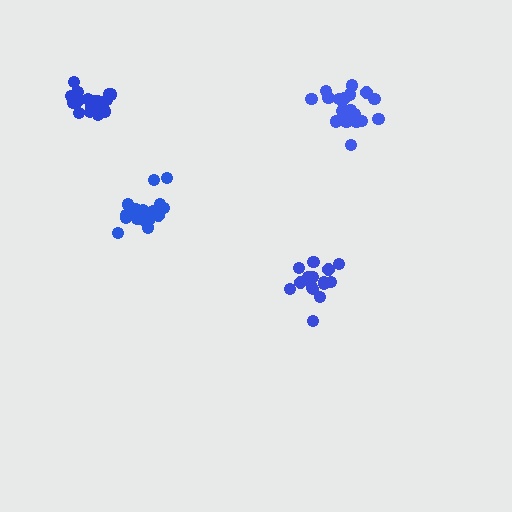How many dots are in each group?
Group 1: 15 dots, Group 2: 19 dots, Group 3: 21 dots, Group 4: 19 dots (74 total).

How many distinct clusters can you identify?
There are 4 distinct clusters.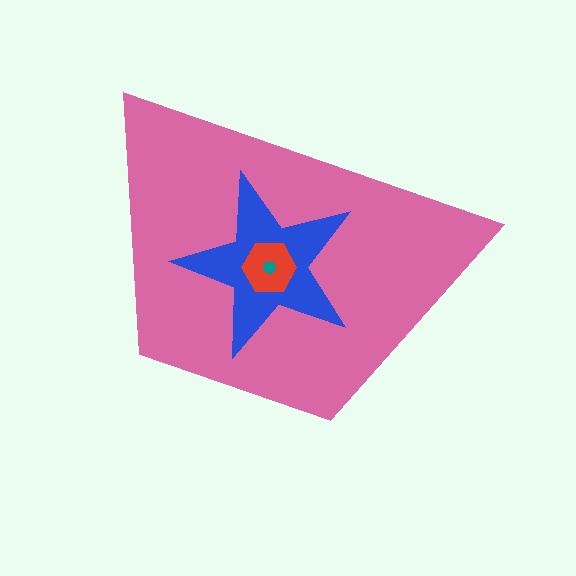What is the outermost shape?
The pink trapezoid.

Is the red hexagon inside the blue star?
Yes.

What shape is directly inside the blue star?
The red hexagon.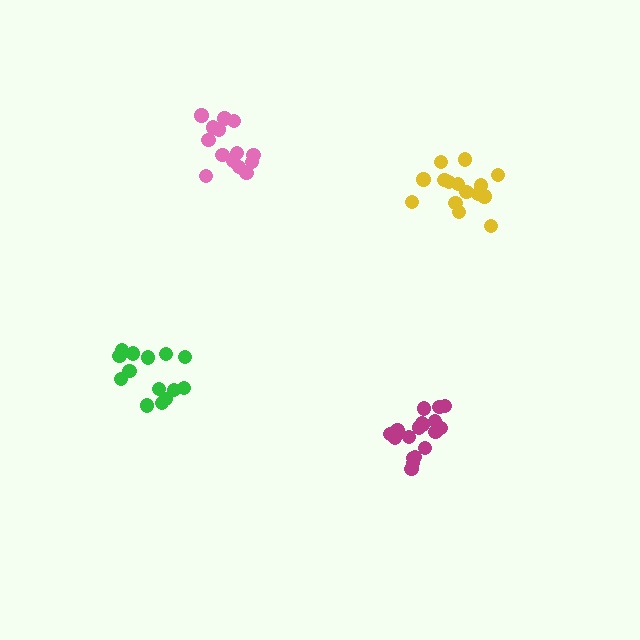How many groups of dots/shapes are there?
There are 4 groups.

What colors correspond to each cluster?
The clusters are colored: pink, magenta, yellow, green.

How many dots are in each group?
Group 1: 14 dots, Group 2: 18 dots, Group 3: 16 dots, Group 4: 14 dots (62 total).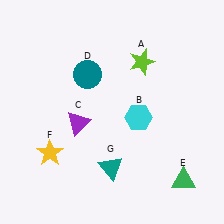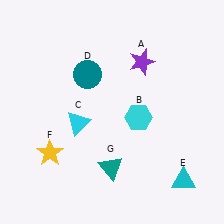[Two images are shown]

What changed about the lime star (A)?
In Image 1, A is lime. In Image 2, it changed to purple.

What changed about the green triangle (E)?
In Image 1, E is green. In Image 2, it changed to cyan.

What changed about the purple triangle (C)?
In Image 1, C is purple. In Image 2, it changed to cyan.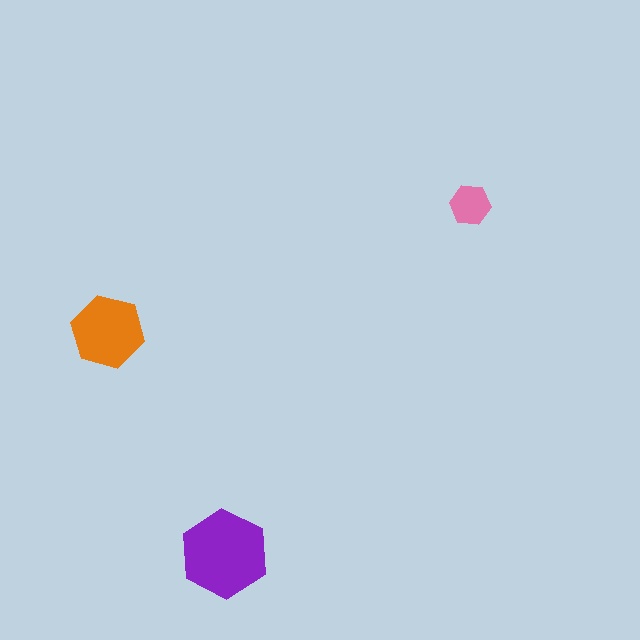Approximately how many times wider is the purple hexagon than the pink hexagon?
About 2 times wider.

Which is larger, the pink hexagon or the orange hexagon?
The orange one.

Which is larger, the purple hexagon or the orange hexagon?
The purple one.